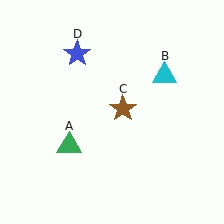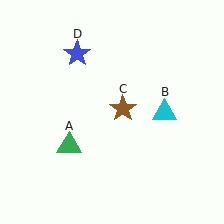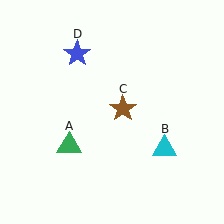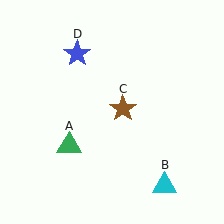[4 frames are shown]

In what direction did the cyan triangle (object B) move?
The cyan triangle (object B) moved down.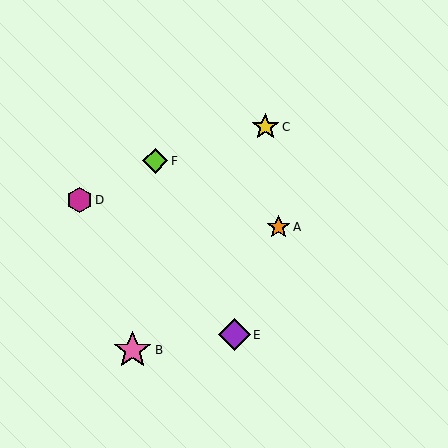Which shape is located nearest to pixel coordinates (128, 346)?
The pink star (labeled B) at (132, 350) is nearest to that location.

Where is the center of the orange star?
The center of the orange star is at (278, 227).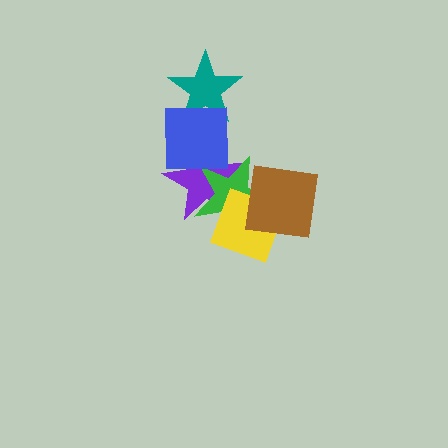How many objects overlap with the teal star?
1 object overlaps with the teal star.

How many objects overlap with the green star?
4 objects overlap with the green star.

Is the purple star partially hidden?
Yes, it is partially covered by another shape.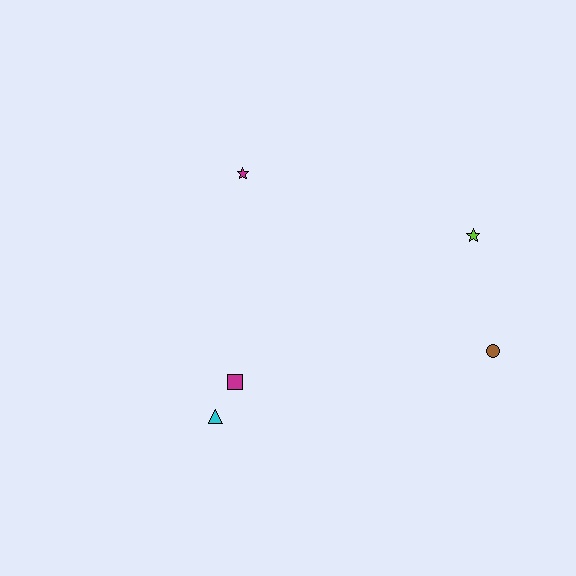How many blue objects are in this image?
There are no blue objects.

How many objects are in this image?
There are 5 objects.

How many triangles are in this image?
There is 1 triangle.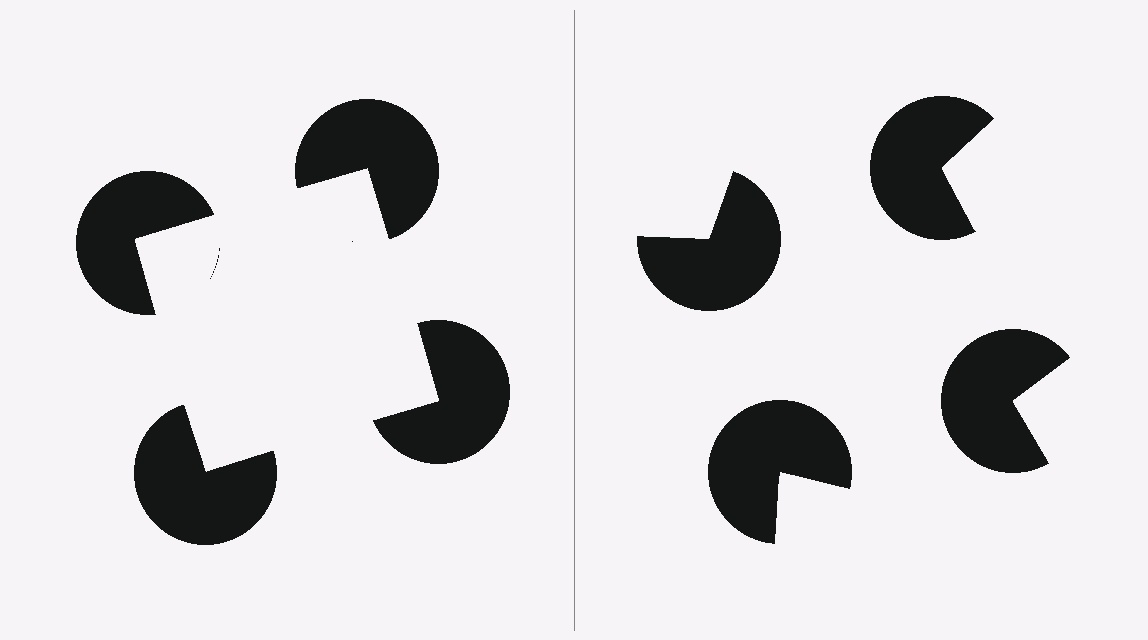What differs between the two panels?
The pac-man discs are positioned identically on both sides; only the wedge orientations differ. On the left they align to a square; on the right they are misaligned.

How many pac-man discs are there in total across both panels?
8 — 4 on each side.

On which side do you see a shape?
An illusory square appears on the left side. On the right side the wedge cuts are rotated, so no coherent shape forms.